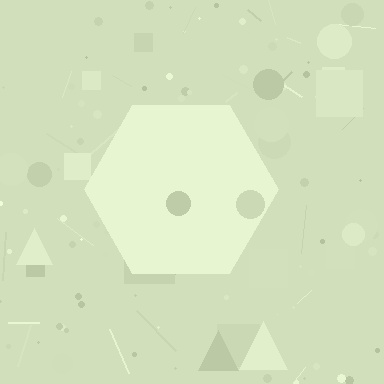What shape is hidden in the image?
A hexagon is hidden in the image.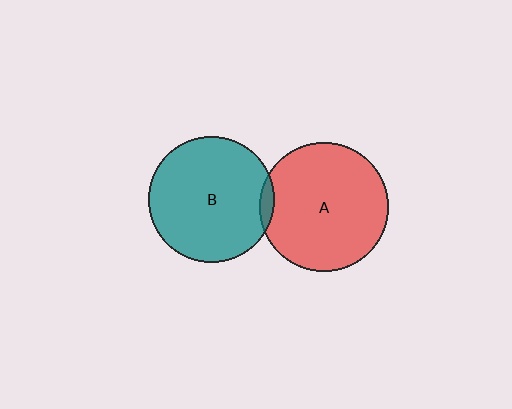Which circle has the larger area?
Circle A (red).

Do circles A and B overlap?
Yes.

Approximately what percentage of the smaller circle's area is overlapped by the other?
Approximately 5%.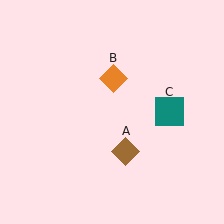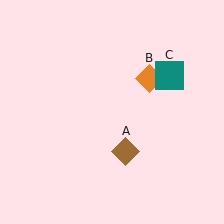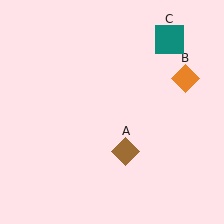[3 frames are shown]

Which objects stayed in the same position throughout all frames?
Brown diamond (object A) remained stationary.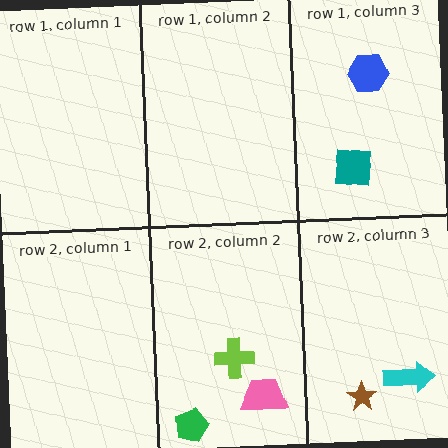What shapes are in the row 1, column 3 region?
The blue hexagon, the teal square.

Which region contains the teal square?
The row 1, column 3 region.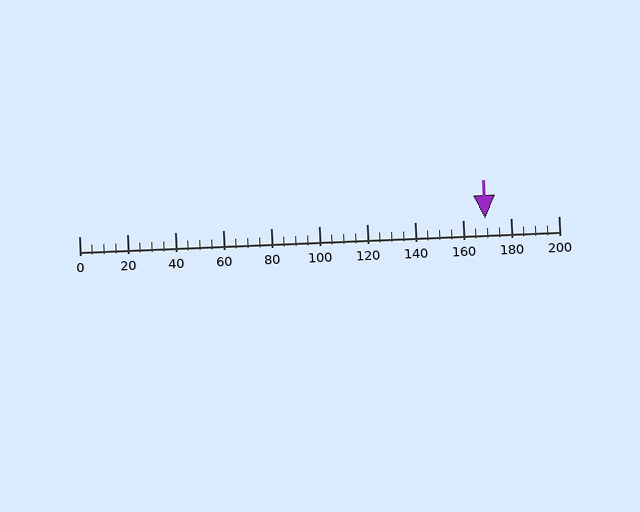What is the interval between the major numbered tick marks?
The major tick marks are spaced 20 units apart.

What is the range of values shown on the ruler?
The ruler shows values from 0 to 200.